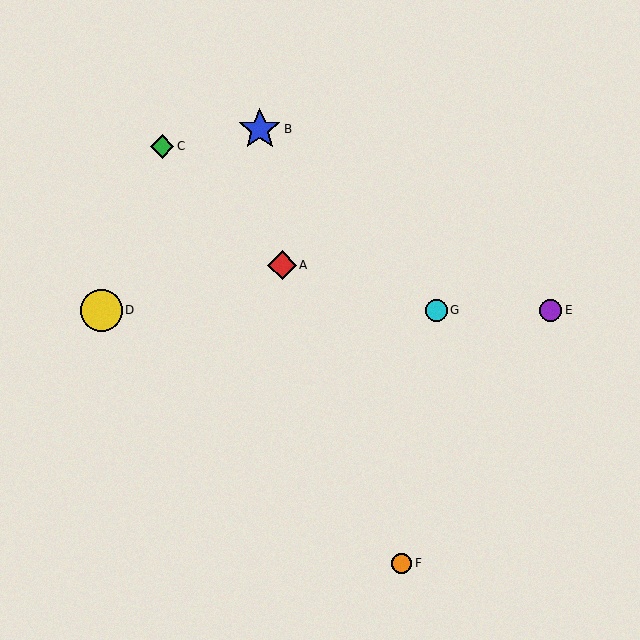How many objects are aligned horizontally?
3 objects (D, E, G) are aligned horizontally.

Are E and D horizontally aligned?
Yes, both are at y≈310.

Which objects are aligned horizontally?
Objects D, E, G are aligned horizontally.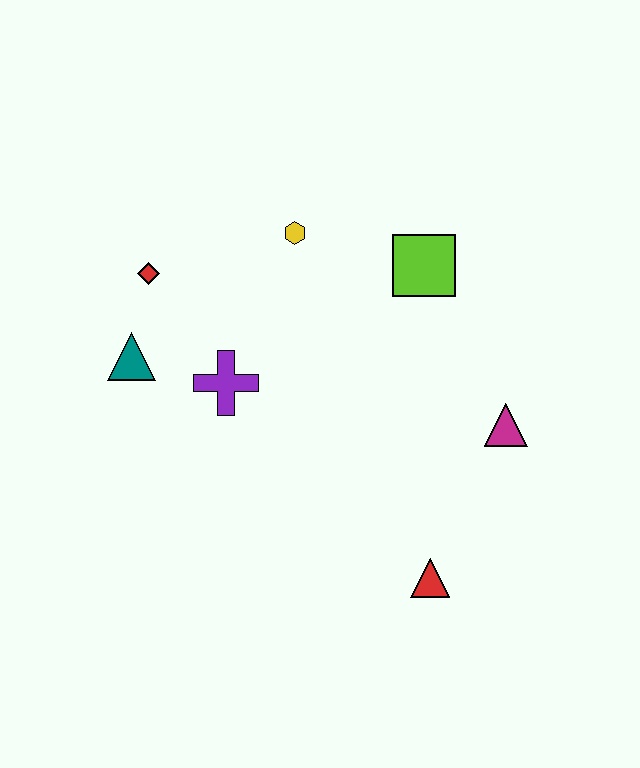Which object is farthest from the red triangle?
The red diamond is farthest from the red triangle.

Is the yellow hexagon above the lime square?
Yes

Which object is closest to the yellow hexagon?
The lime square is closest to the yellow hexagon.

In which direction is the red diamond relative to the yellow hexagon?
The red diamond is to the left of the yellow hexagon.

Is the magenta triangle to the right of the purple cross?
Yes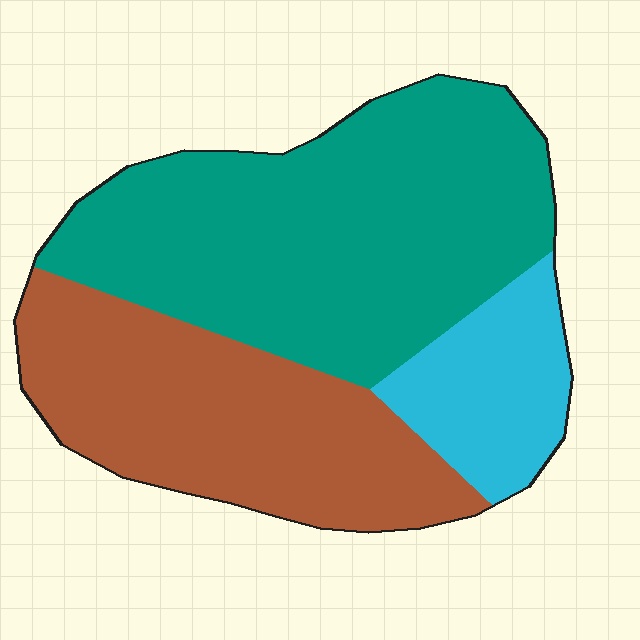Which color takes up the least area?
Cyan, at roughly 15%.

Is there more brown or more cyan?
Brown.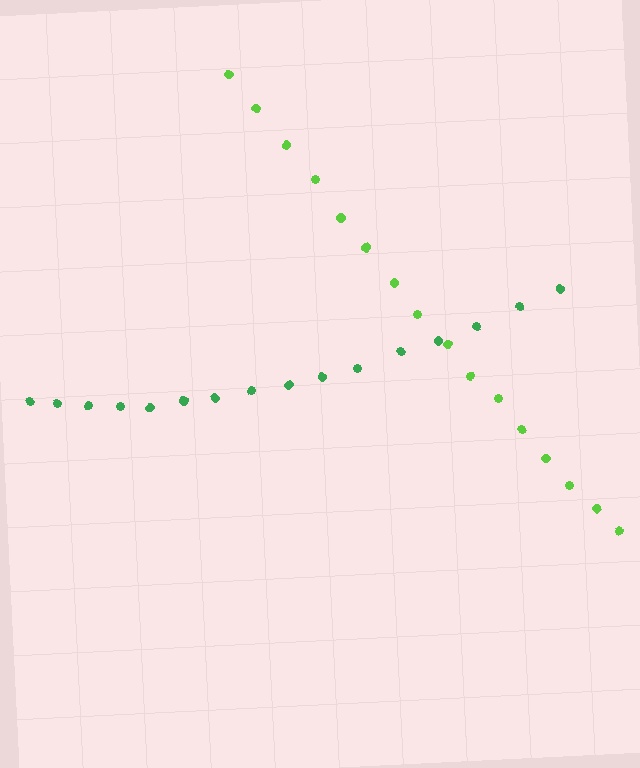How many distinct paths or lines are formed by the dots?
There are 2 distinct paths.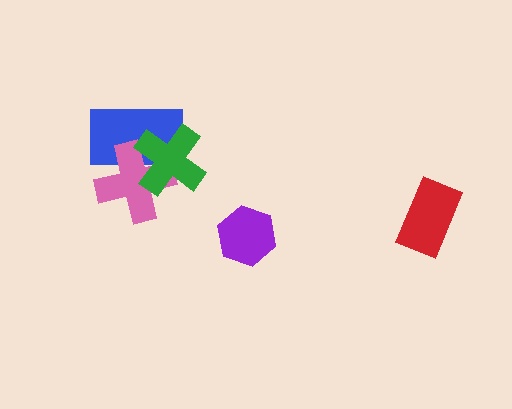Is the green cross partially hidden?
No, no other shape covers it.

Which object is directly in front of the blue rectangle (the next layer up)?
The pink cross is directly in front of the blue rectangle.